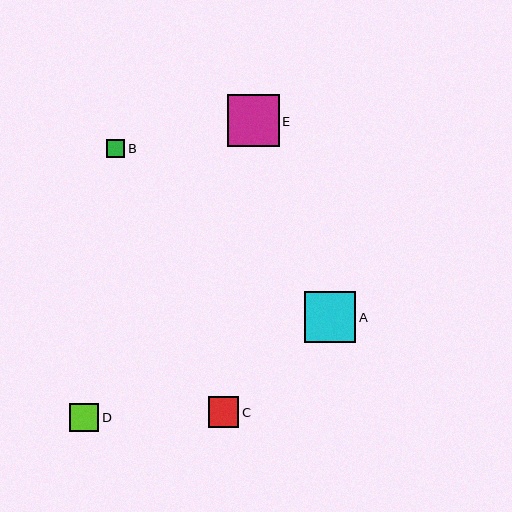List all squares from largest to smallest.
From largest to smallest: E, A, C, D, B.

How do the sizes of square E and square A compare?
Square E and square A are approximately the same size.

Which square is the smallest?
Square B is the smallest with a size of approximately 18 pixels.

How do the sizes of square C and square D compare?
Square C and square D are approximately the same size.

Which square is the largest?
Square E is the largest with a size of approximately 52 pixels.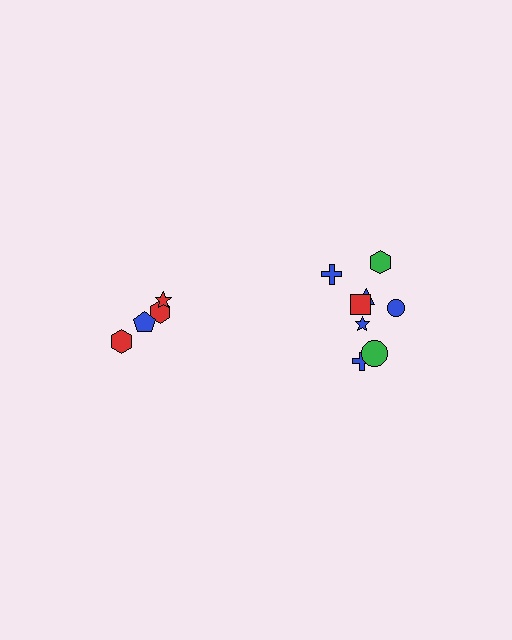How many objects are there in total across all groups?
There are 12 objects.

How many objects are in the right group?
There are 8 objects.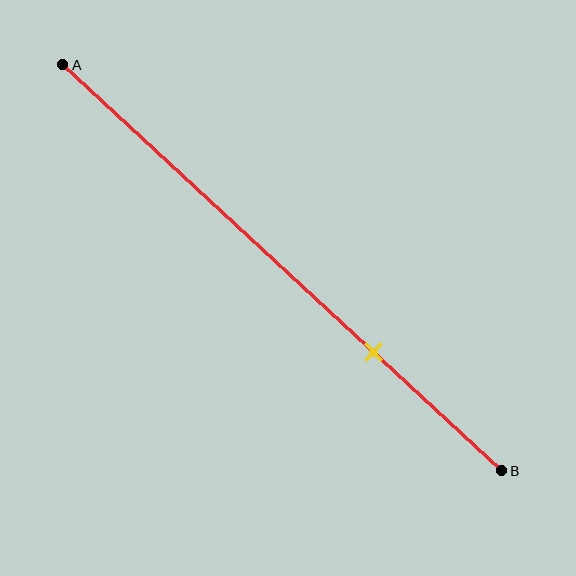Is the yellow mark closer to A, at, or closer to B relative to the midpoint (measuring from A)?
The yellow mark is closer to point B than the midpoint of segment AB.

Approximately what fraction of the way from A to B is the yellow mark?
The yellow mark is approximately 70% of the way from A to B.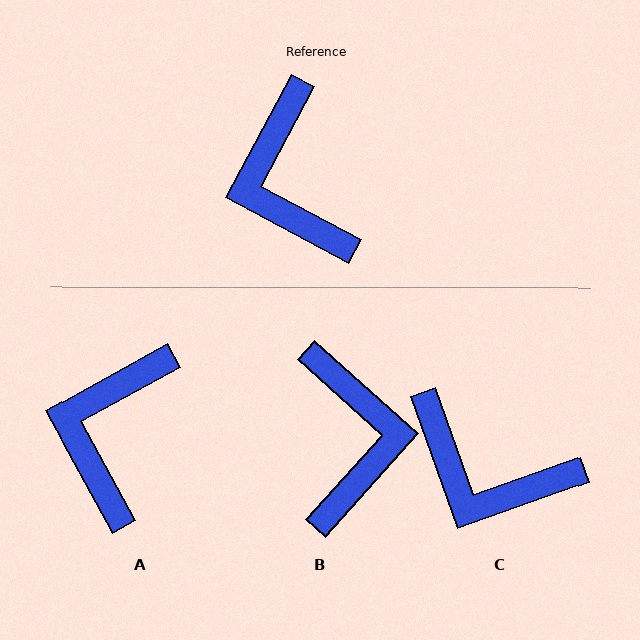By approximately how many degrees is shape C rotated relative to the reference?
Approximately 48 degrees counter-clockwise.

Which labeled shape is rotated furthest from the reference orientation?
B, about 166 degrees away.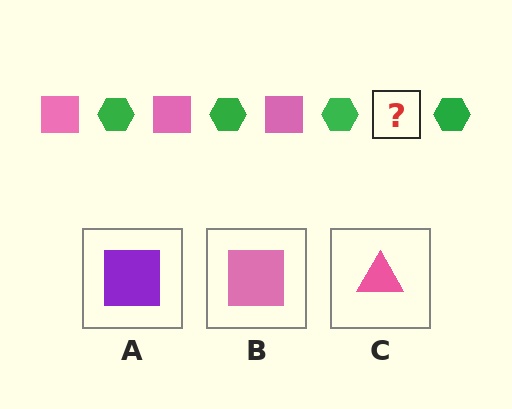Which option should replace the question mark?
Option B.